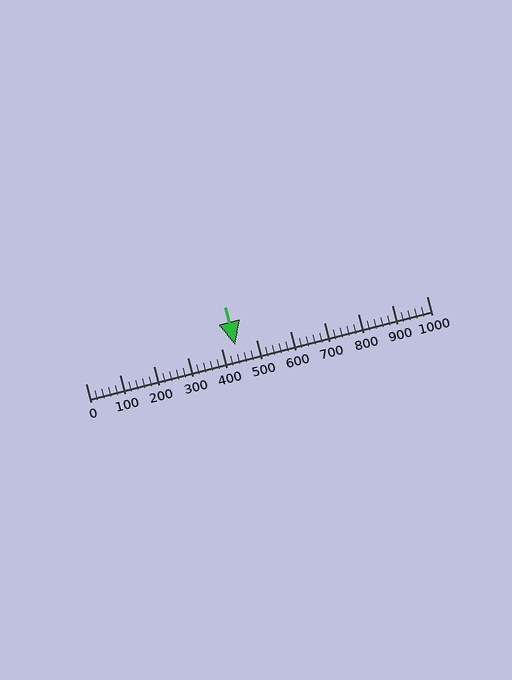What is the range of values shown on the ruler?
The ruler shows values from 0 to 1000.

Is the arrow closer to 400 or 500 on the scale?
The arrow is closer to 400.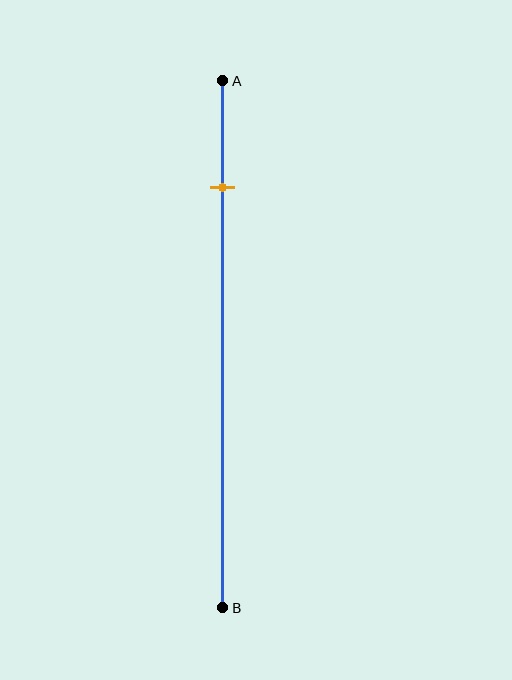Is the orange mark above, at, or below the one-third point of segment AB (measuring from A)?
The orange mark is above the one-third point of segment AB.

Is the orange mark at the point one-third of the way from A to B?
No, the mark is at about 20% from A, not at the 33% one-third point.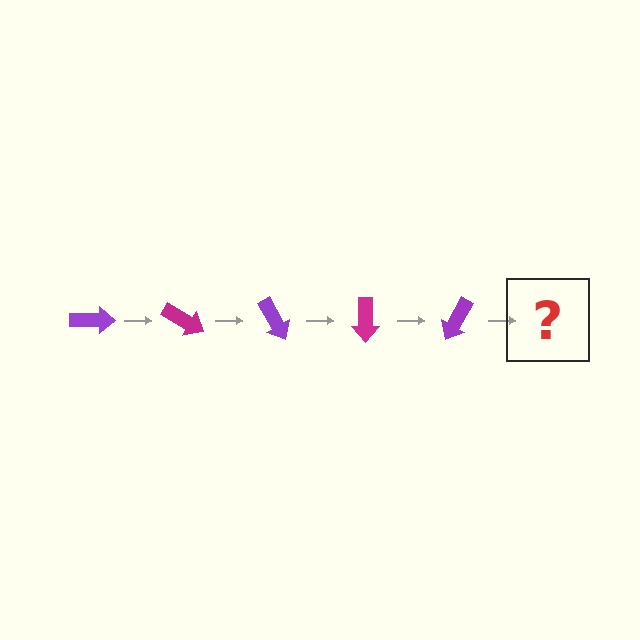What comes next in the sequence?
The next element should be a magenta arrow, rotated 150 degrees from the start.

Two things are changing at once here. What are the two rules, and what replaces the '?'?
The two rules are that it rotates 30 degrees each step and the color cycles through purple and magenta. The '?' should be a magenta arrow, rotated 150 degrees from the start.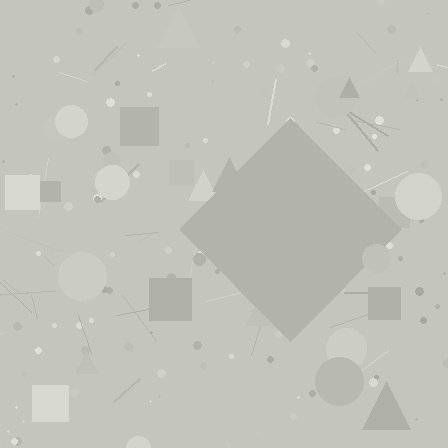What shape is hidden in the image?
A diamond is hidden in the image.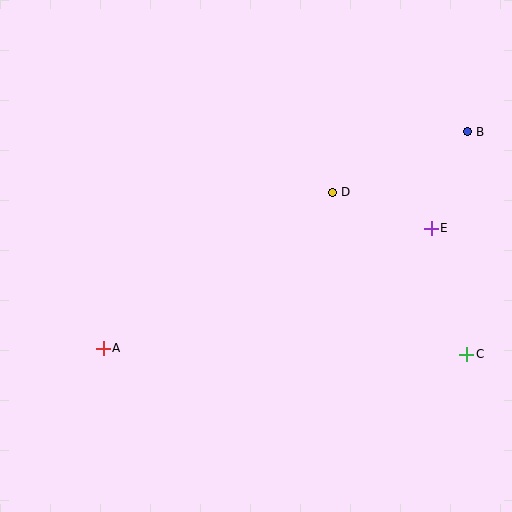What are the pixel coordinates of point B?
Point B is at (467, 132).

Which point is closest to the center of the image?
Point D at (332, 192) is closest to the center.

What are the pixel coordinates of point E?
Point E is at (431, 228).